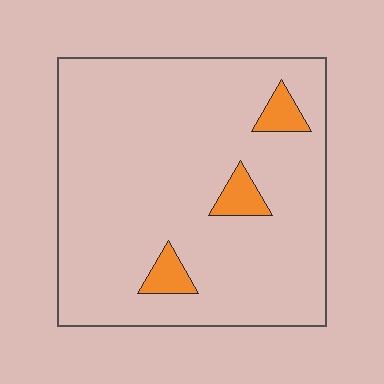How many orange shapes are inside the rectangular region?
3.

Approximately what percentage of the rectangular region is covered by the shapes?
Approximately 5%.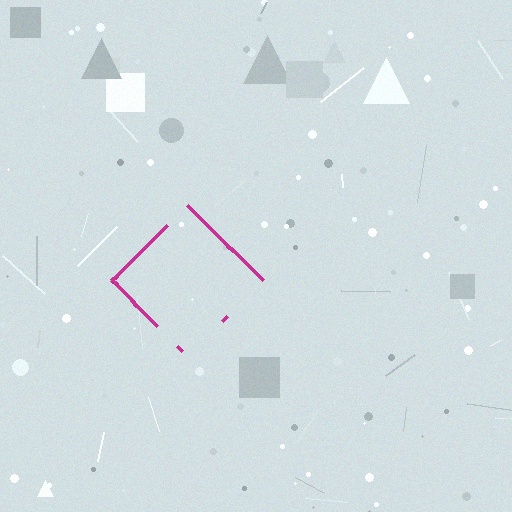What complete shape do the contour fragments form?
The contour fragments form a diamond.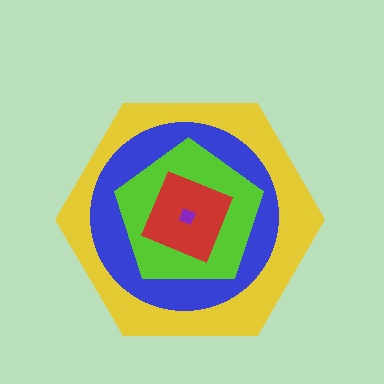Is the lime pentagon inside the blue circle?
Yes.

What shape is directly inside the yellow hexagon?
The blue circle.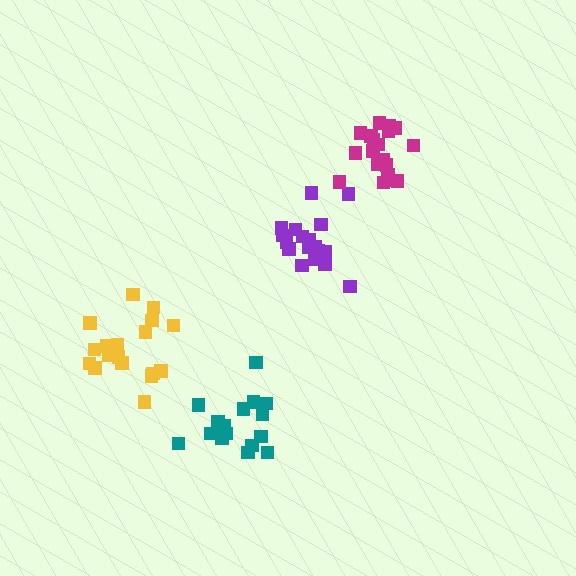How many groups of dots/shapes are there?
There are 4 groups.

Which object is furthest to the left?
The yellow cluster is leftmost.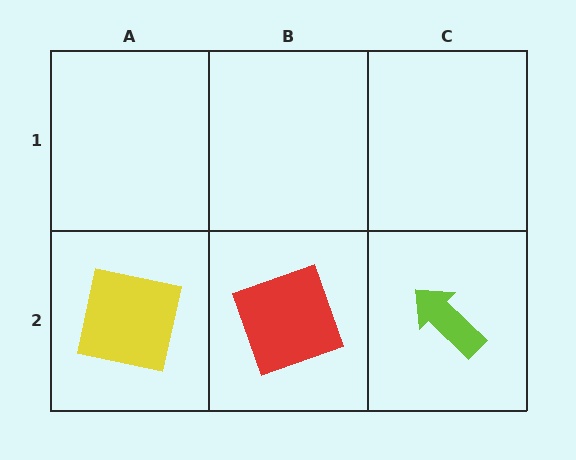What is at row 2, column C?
A lime arrow.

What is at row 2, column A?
A yellow square.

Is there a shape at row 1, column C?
No, that cell is empty.